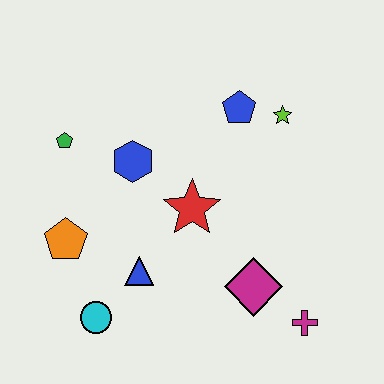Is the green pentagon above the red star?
Yes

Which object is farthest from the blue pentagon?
The cyan circle is farthest from the blue pentagon.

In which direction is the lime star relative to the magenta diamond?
The lime star is above the magenta diamond.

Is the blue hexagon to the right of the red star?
No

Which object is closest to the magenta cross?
The magenta diamond is closest to the magenta cross.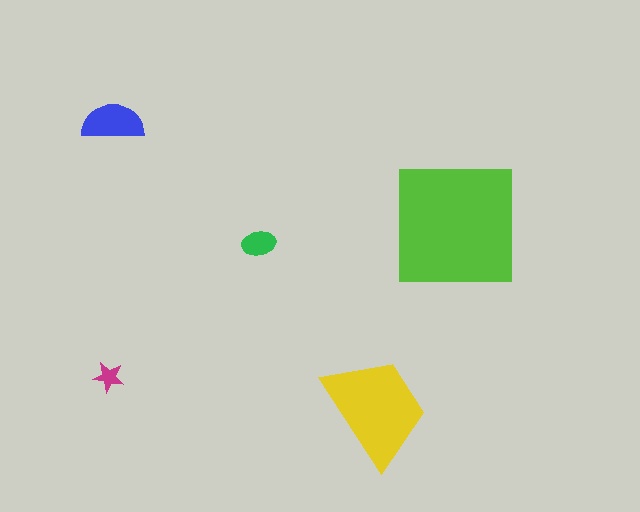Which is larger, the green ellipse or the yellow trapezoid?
The yellow trapezoid.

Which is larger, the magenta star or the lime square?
The lime square.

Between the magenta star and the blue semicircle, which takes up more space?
The blue semicircle.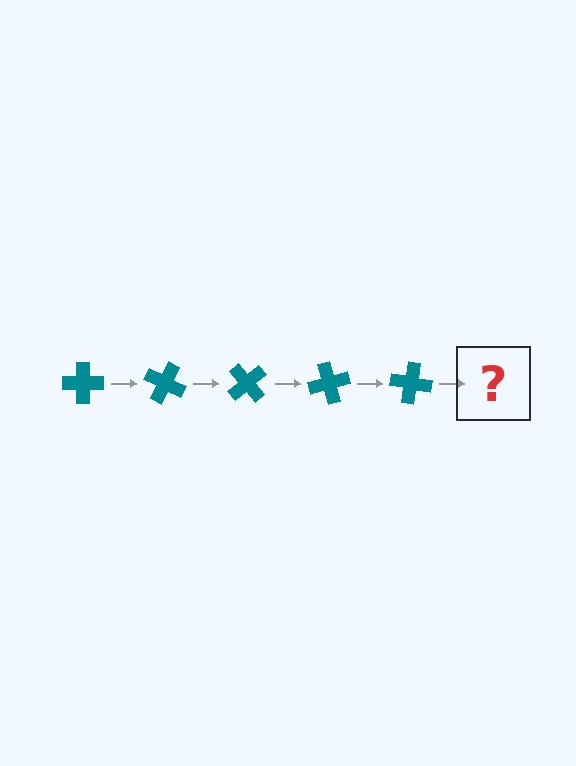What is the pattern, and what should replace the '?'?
The pattern is that the cross rotates 25 degrees each step. The '?' should be a teal cross rotated 125 degrees.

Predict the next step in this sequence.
The next step is a teal cross rotated 125 degrees.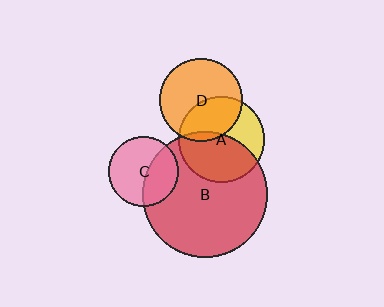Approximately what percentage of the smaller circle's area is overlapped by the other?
Approximately 40%.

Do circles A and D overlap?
Yes.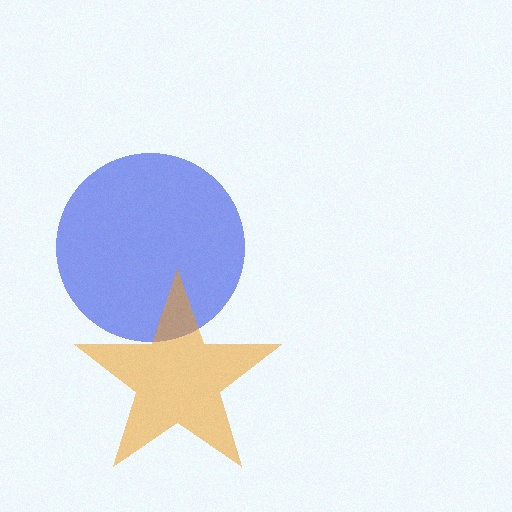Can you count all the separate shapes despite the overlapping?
Yes, there are 2 separate shapes.